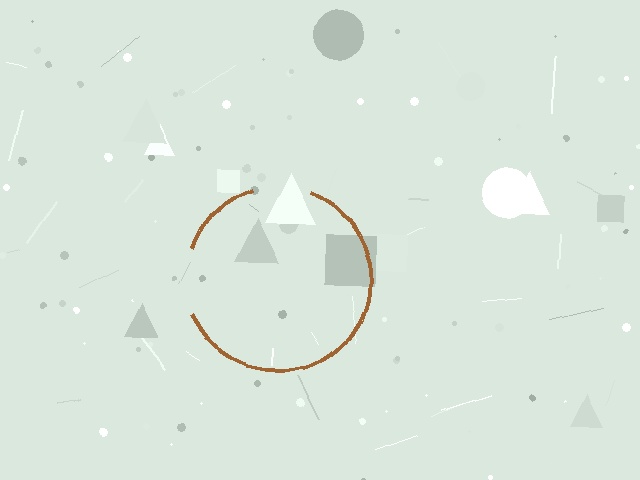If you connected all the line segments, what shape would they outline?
They would outline a circle.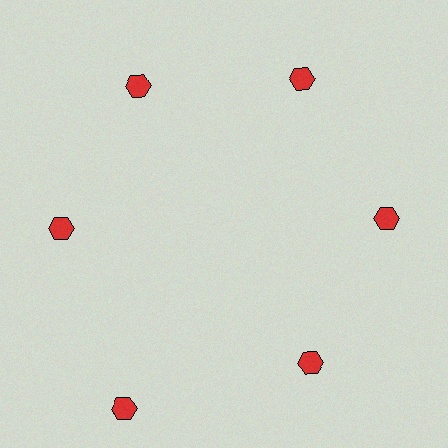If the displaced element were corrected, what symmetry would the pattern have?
It would have 6-fold rotational symmetry — the pattern would map onto itself every 60 degrees.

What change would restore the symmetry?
The symmetry would be restored by moving it inward, back onto the ring so that all 6 hexagons sit at equal angles and equal distance from the center.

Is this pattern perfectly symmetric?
No. The 6 red hexagons are arranged in a ring, but one element near the 7 o'clock position is pushed outward from the center, breaking the 6-fold rotational symmetry.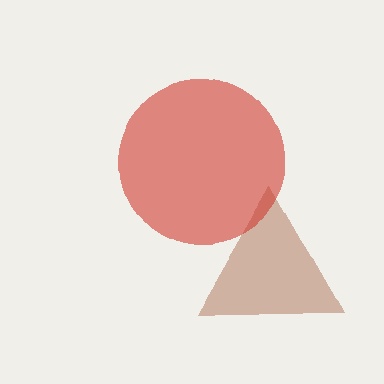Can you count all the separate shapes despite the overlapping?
Yes, there are 2 separate shapes.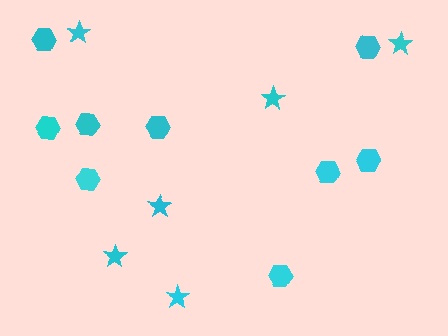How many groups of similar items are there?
There are 2 groups: one group of hexagons (9) and one group of stars (6).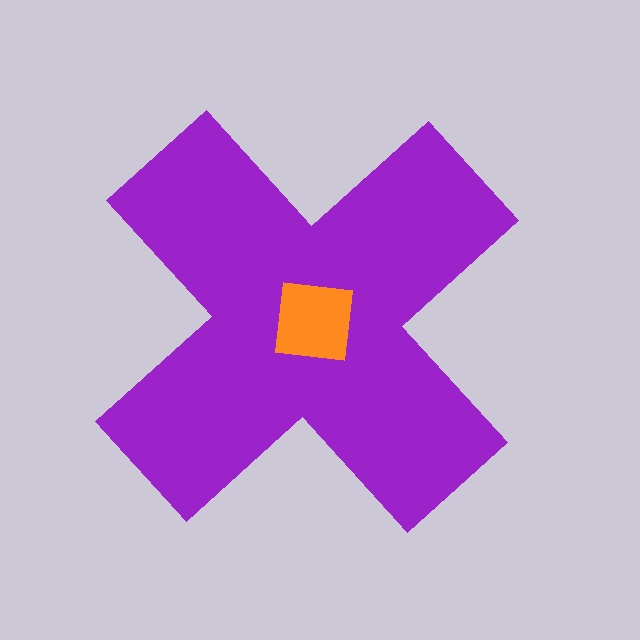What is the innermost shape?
The orange square.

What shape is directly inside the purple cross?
The orange square.